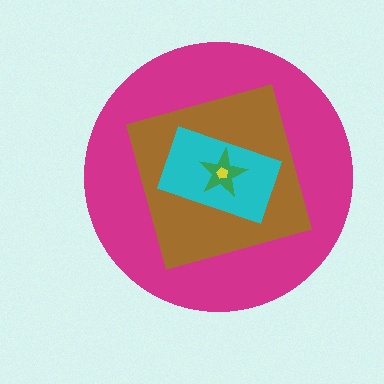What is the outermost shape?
The magenta circle.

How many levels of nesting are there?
5.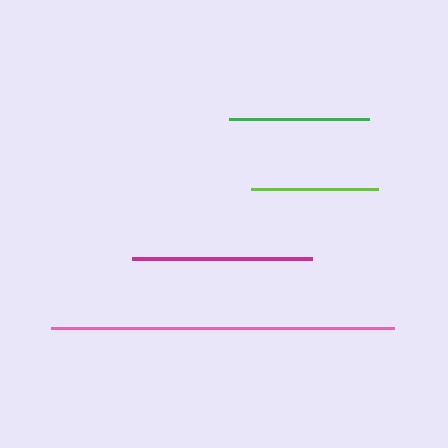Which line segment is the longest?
The pink line is the longest at approximately 343 pixels.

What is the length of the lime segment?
The lime segment is approximately 127 pixels long.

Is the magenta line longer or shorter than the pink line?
The pink line is longer than the magenta line.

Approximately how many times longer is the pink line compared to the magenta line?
The pink line is approximately 1.9 times the length of the magenta line.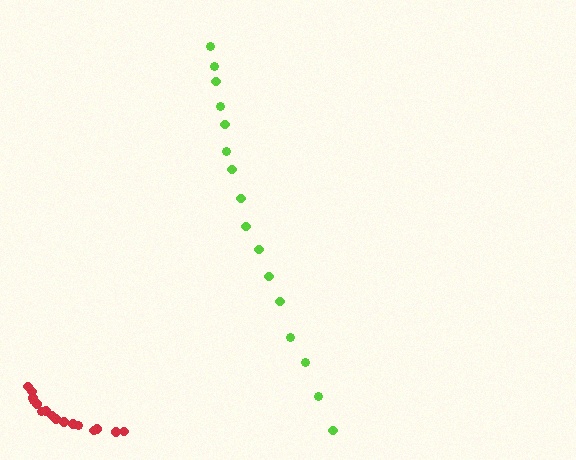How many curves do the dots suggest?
There are 2 distinct paths.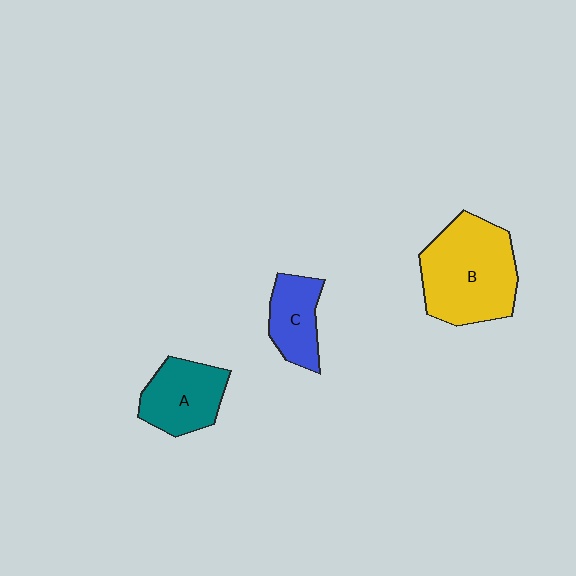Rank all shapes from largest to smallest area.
From largest to smallest: B (yellow), A (teal), C (blue).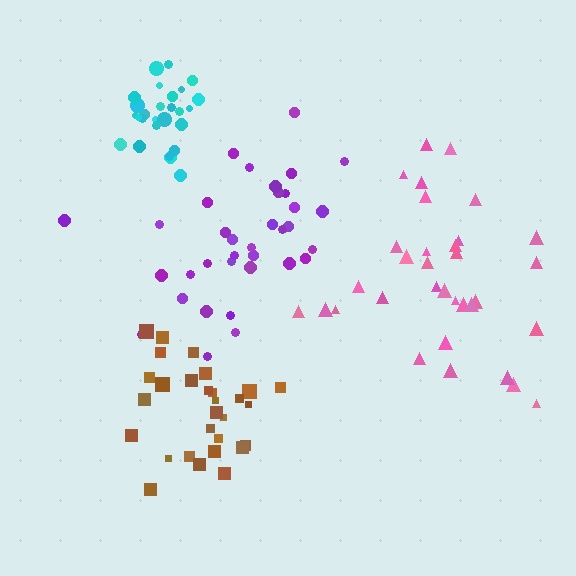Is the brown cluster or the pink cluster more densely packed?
Brown.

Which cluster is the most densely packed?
Cyan.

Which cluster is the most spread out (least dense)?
Pink.